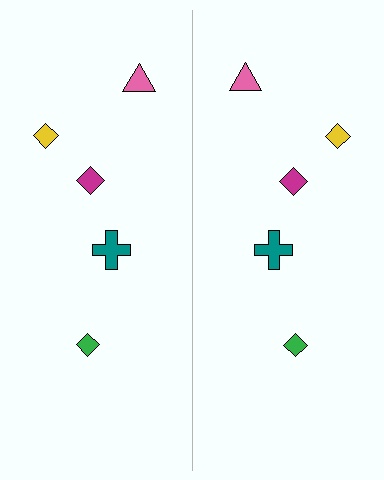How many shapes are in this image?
There are 10 shapes in this image.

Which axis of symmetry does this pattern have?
The pattern has a vertical axis of symmetry running through the center of the image.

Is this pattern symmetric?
Yes, this pattern has bilateral (reflection) symmetry.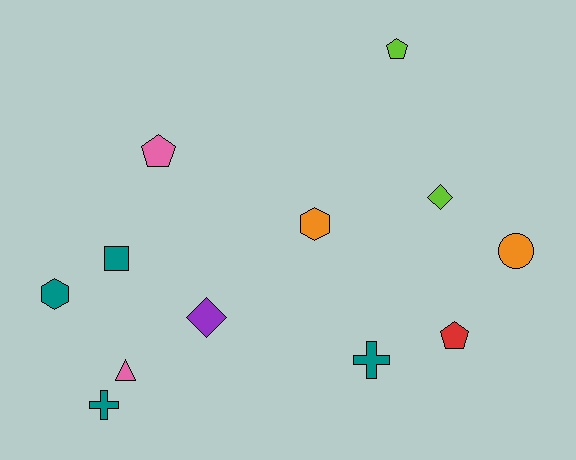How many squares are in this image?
There is 1 square.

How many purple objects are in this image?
There is 1 purple object.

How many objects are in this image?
There are 12 objects.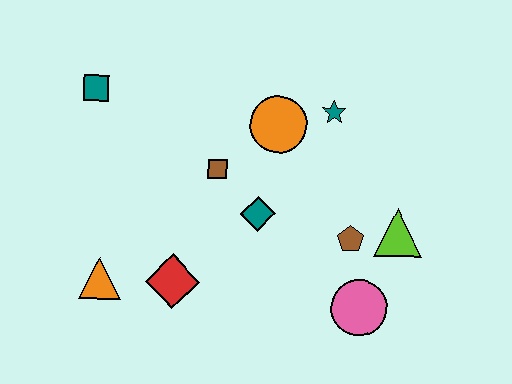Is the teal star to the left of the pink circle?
Yes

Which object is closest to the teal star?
The orange circle is closest to the teal star.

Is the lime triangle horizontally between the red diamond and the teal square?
No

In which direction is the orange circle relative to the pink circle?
The orange circle is above the pink circle.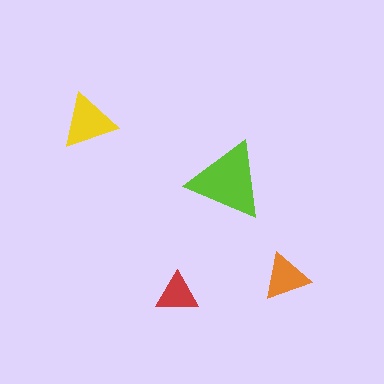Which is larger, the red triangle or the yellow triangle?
The yellow one.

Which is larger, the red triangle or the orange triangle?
The orange one.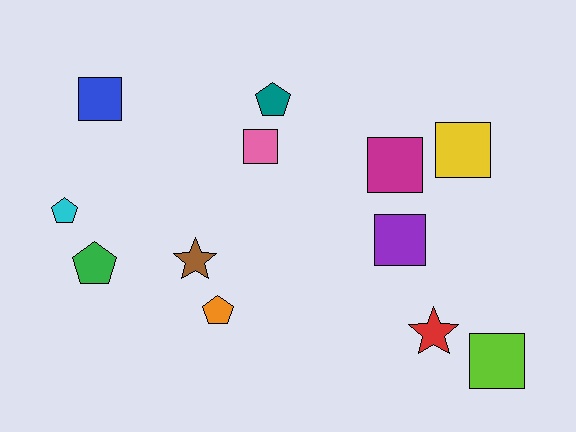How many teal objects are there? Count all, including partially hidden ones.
There is 1 teal object.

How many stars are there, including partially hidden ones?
There are 2 stars.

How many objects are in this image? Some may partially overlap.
There are 12 objects.